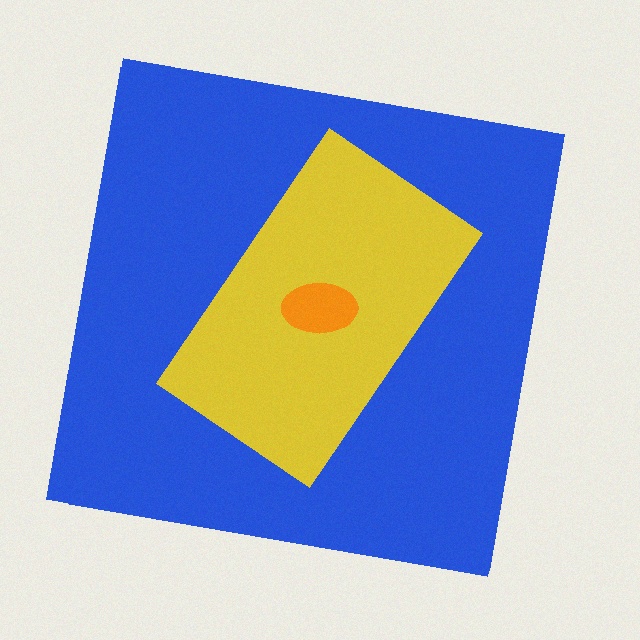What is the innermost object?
The orange ellipse.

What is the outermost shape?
The blue square.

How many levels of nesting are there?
3.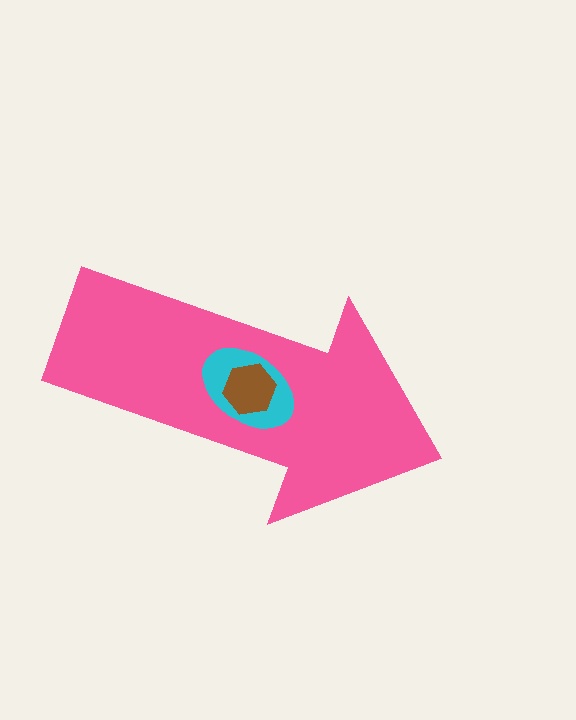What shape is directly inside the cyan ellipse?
The brown hexagon.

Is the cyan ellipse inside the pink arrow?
Yes.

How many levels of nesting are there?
3.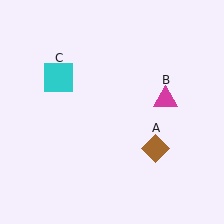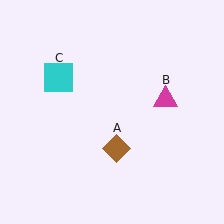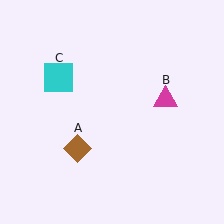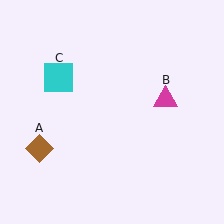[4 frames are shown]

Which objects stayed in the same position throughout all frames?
Magenta triangle (object B) and cyan square (object C) remained stationary.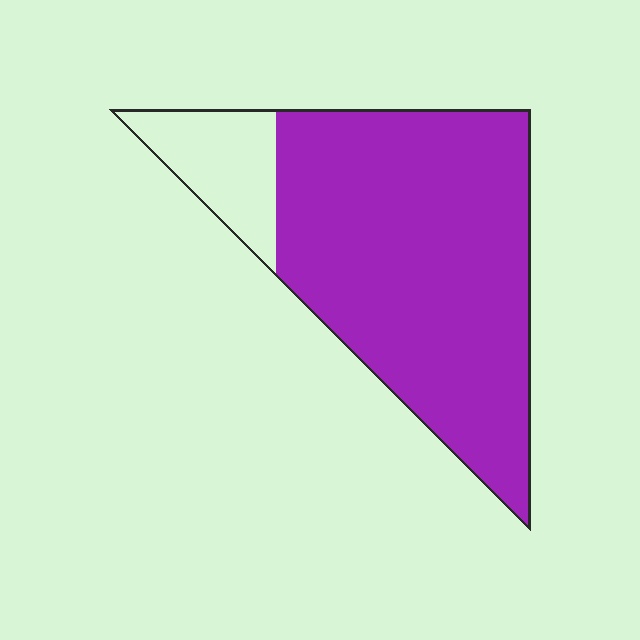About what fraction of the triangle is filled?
About five sixths (5/6).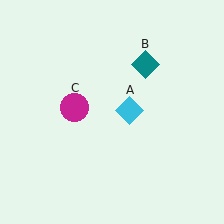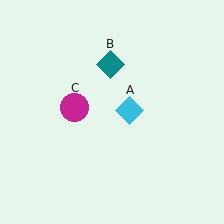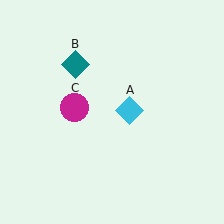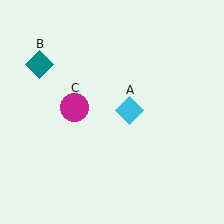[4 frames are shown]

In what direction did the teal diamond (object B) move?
The teal diamond (object B) moved left.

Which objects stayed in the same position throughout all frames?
Cyan diamond (object A) and magenta circle (object C) remained stationary.